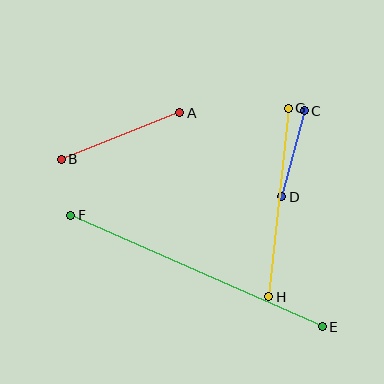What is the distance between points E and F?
The distance is approximately 275 pixels.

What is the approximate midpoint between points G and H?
The midpoint is at approximately (278, 203) pixels.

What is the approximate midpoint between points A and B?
The midpoint is at approximately (121, 136) pixels.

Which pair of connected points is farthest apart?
Points E and F are farthest apart.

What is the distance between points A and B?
The distance is approximately 128 pixels.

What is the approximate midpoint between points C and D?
The midpoint is at approximately (293, 154) pixels.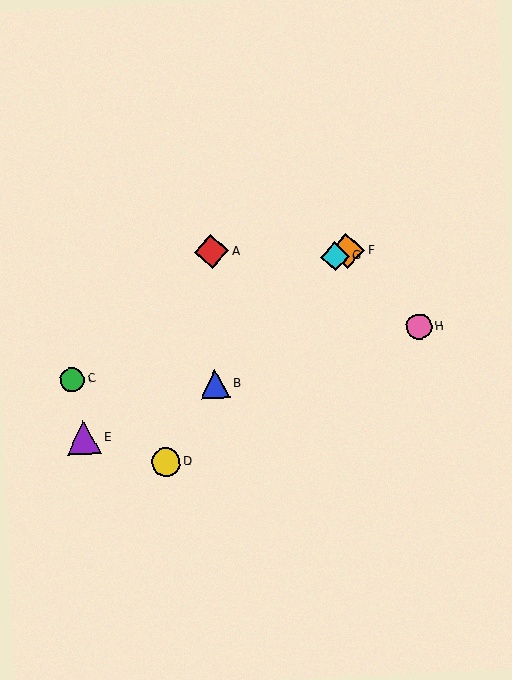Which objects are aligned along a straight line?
Objects C, F, G are aligned along a straight line.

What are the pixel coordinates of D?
Object D is at (166, 462).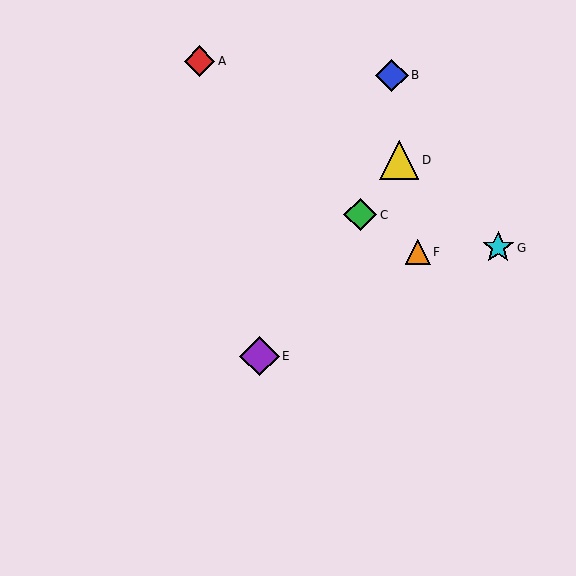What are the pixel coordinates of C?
Object C is at (360, 215).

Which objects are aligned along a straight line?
Objects C, D, E are aligned along a straight line.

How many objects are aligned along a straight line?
3 objects (C, D, E) are aligned along a straight line.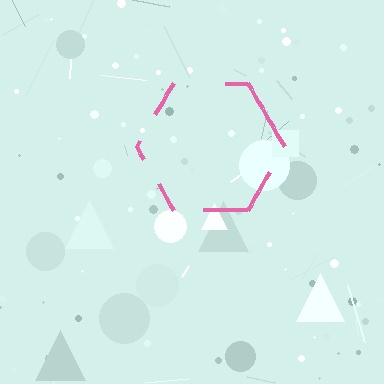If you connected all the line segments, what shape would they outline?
They would outline a hexagon.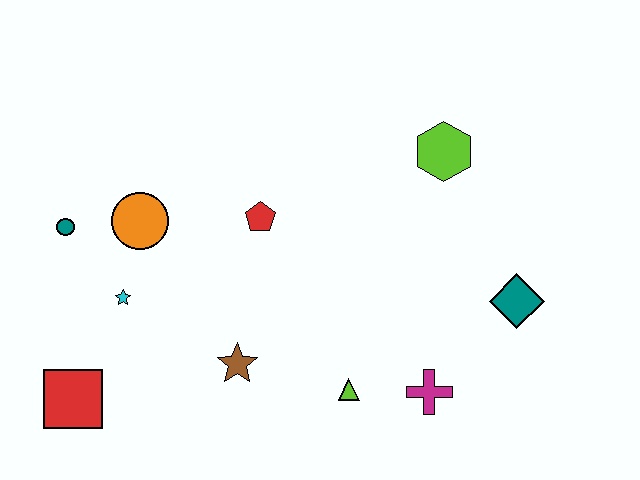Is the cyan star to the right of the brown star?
No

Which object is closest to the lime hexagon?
The teal diamond is closest to the lime hexagon.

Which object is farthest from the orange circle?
The teal diamond is farthest from the orange circle.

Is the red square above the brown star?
No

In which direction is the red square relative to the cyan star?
The red square is below the cyan star.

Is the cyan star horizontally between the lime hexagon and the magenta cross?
No